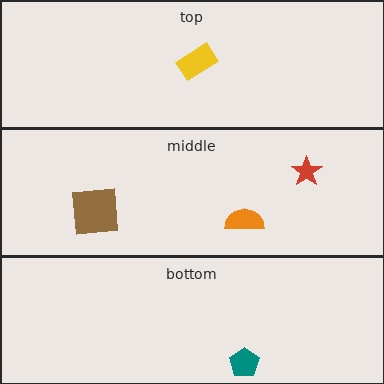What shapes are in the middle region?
The brown square, the orange semicircle, the red star.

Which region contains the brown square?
The middle region.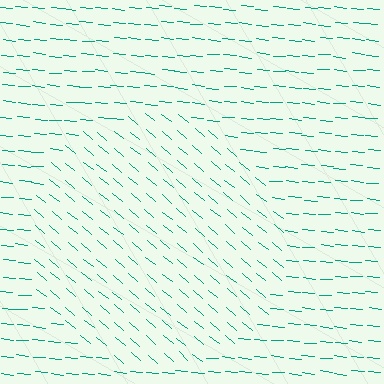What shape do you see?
I see a circle.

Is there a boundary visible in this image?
Yes, there is a texture boundary formed by a change in line orientation.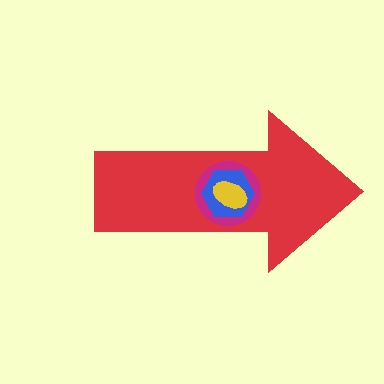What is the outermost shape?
The red arrow.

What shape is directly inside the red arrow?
The magenta circle.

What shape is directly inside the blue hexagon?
The yellow ellipse.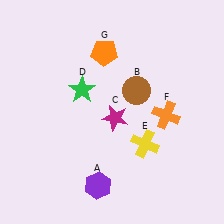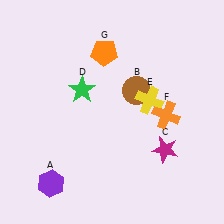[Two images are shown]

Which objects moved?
The objects that moved are: the purple hexagon (A), the magenta star (C), the yellow cross (E).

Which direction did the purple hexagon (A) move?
The purple hexagon (A) moved left.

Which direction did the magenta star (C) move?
The magenta star (C) moved right.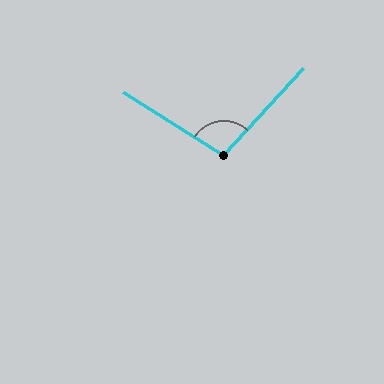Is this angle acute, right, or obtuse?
It is obtuse.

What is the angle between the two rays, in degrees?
Approximately 100 degrees.